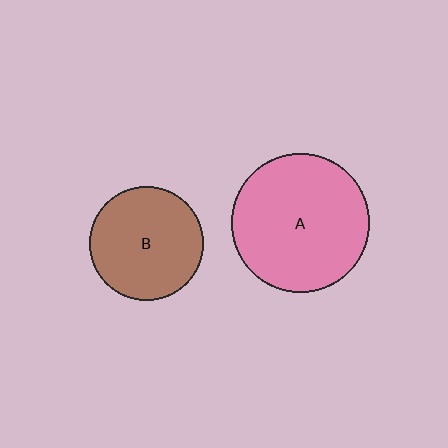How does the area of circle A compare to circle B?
Approximately 1.5 times.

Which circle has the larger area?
Circle A (pink).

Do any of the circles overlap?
No, none of the circles overlap.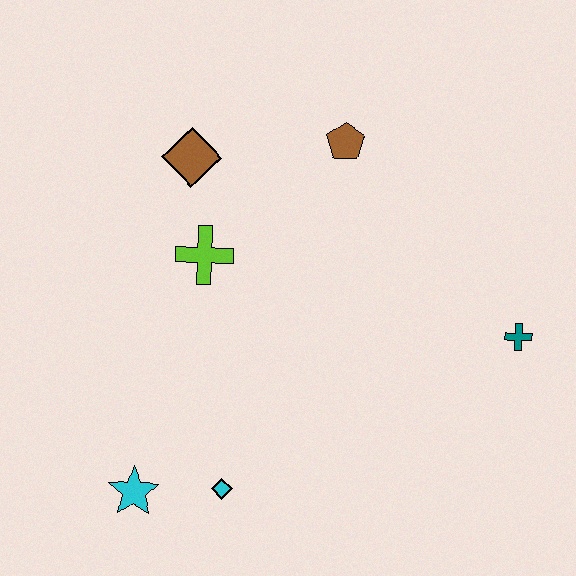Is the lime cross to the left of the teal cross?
Yes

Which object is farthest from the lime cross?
The teal cross is farthest from the lime cross.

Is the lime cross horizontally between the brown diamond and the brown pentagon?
Yes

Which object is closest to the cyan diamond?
The cyan star is closest to the cyan diamond.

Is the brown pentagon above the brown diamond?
Yes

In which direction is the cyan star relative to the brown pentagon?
The cyan star is below the brown pentagon.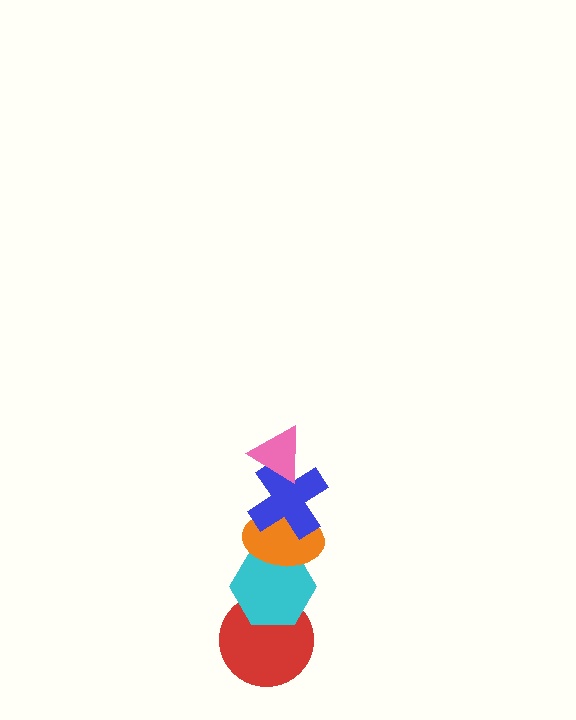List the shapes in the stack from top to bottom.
From top to bottom: the pink triangle, the blue cross, the orange ellipse, the cyan hexagon, the red circle.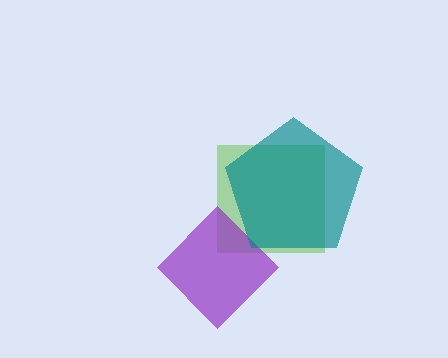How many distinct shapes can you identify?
There are 3 distinct shapes: a lime square, a purple diamond, a teal pentagon.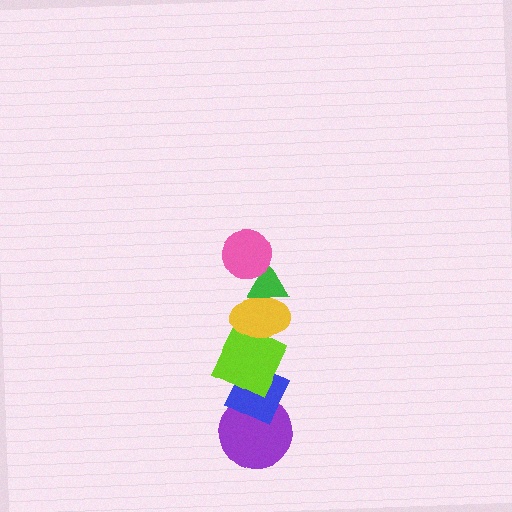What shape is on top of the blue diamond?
The lime square is on top of the blue diamond.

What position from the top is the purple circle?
The purple circle is 6th from the top.